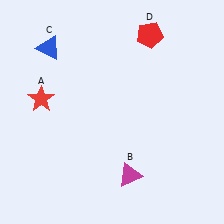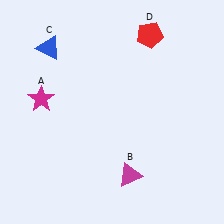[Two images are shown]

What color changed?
The star (A) changed from red in Image 1 to magenta in Image 2.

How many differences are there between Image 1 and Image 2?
There is 1 difference between the two images.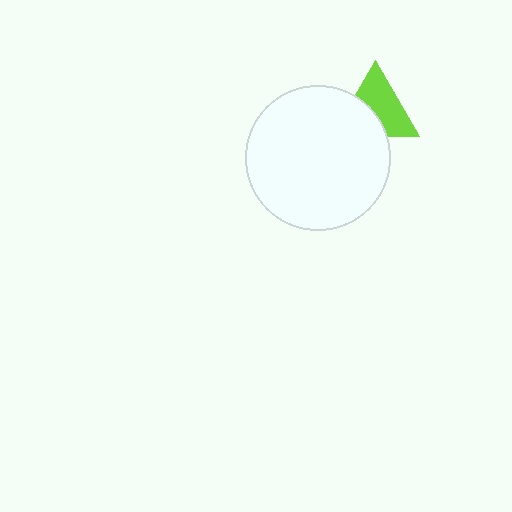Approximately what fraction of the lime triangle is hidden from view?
Roughly 40% of the lime triangle is hidden behind the white circle.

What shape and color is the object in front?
The object in front is a white circle.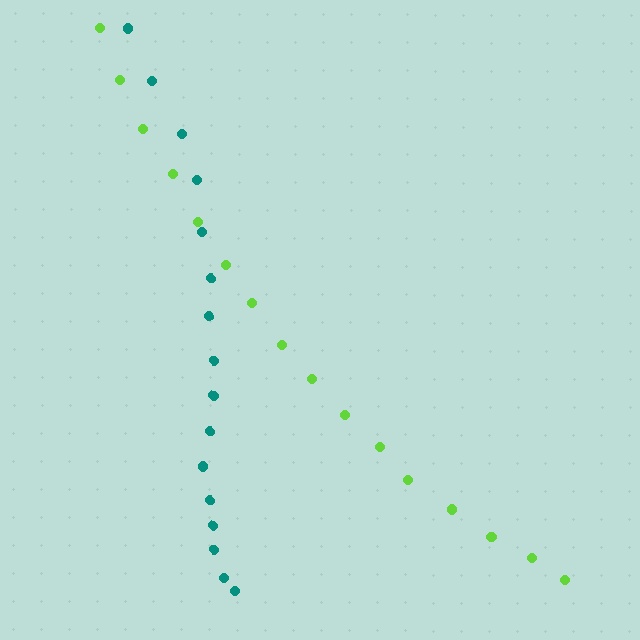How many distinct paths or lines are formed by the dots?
There are 2 distinct paths.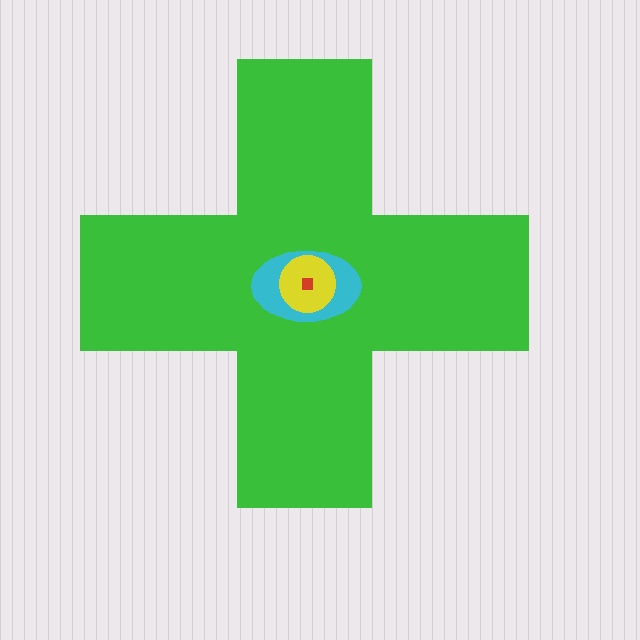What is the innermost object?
The red square.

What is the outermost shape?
The green cross.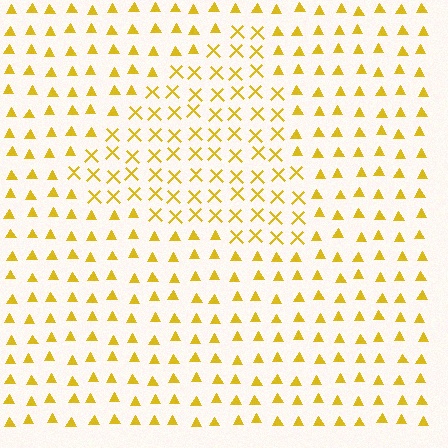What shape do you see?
I see a triangle.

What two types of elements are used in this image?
The image uses X marks inside the triangle region and triangles outside it.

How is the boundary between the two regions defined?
The boundary is defined by a change in element shape: X marks inside vs. triangles outside. All elements share the same color and spacing.